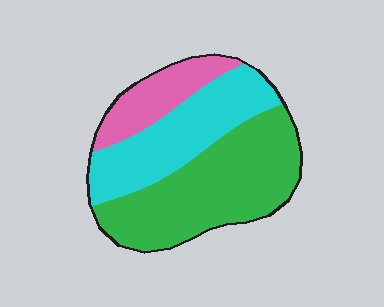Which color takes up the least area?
Pink, at roughly 15%.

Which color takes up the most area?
Green, at roughly 50%.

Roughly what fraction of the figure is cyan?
Cyan takes up between a third and a half of the figure.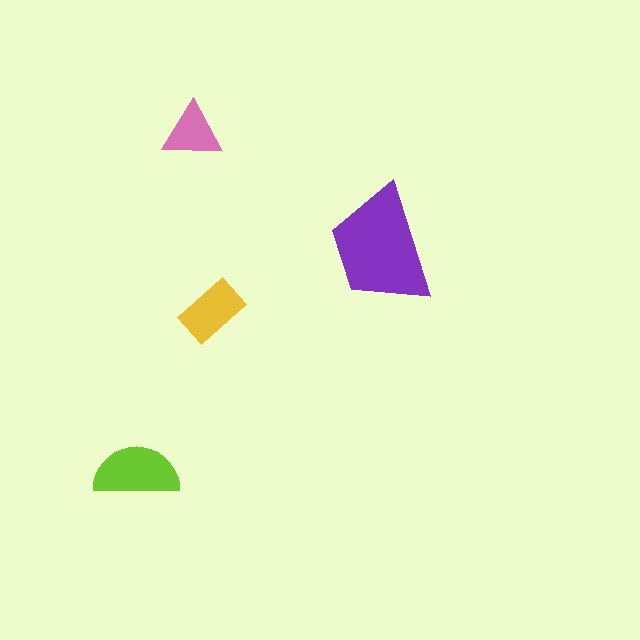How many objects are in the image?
There are 4 objects in the image.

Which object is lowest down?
The lime semicircle is bottommost.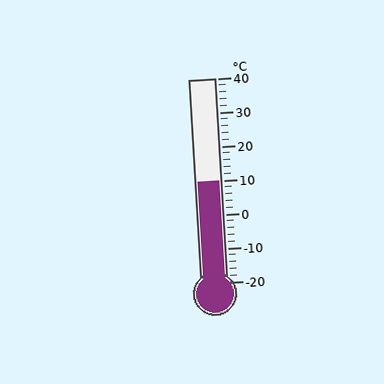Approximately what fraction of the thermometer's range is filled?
The thermometer is filled to approximately 50% of its range.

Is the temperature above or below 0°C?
The temperature is above 0°C.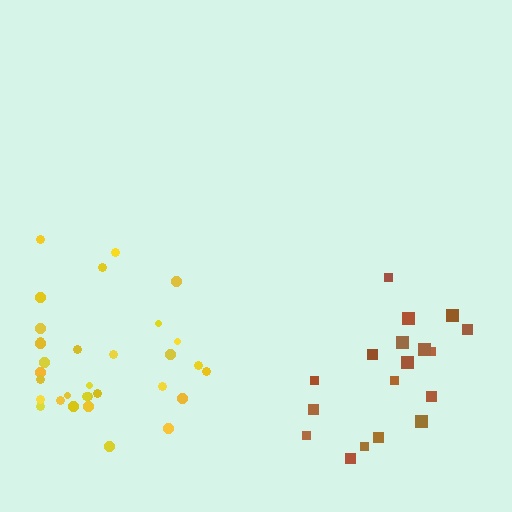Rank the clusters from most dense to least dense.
yellow, brown.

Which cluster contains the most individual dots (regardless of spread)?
Yellow (32).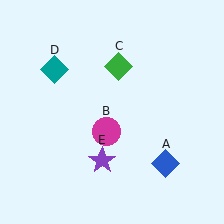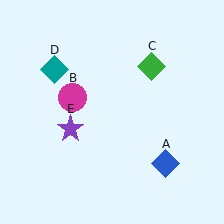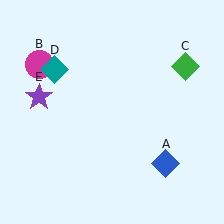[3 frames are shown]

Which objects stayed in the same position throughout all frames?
Blue diamond (object A) and teal diamond (object D) remained stationary.